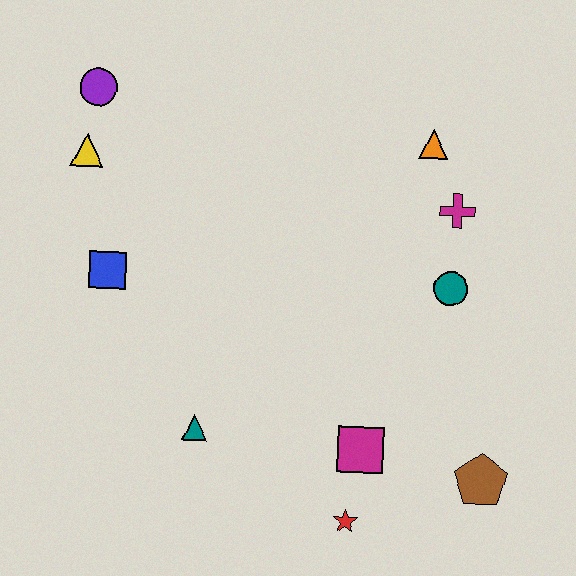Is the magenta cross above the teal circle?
Yes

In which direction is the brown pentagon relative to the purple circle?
The brown pentagon is to the right of the purple circle.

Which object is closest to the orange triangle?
The magenta cross is closest to the orange triangle.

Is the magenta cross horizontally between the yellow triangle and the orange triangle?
No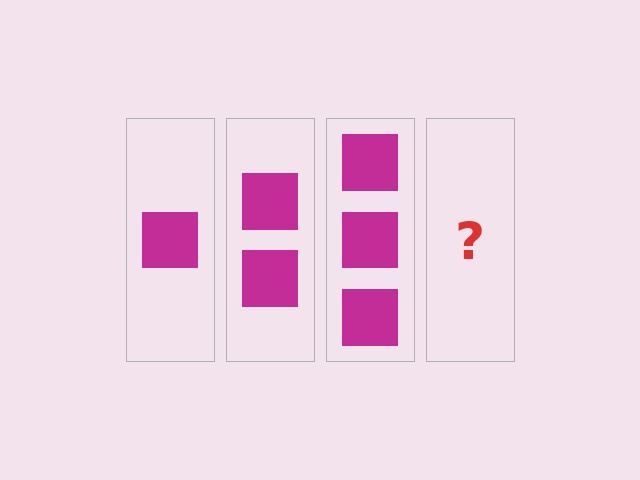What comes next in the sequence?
The next element should be 4 squares.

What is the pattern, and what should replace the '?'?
The pattern is that each step adds one more square. The '?' should be 4 squares.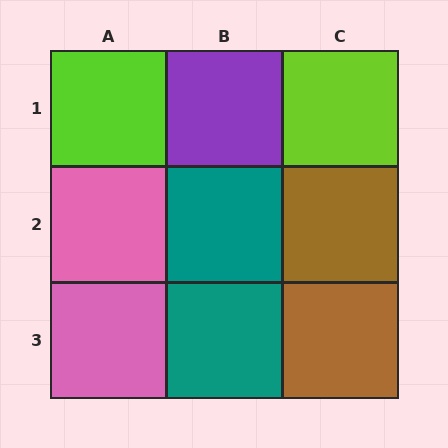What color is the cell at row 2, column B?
Teal.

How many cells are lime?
2 cells are lime.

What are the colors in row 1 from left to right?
Lime, purple, lime.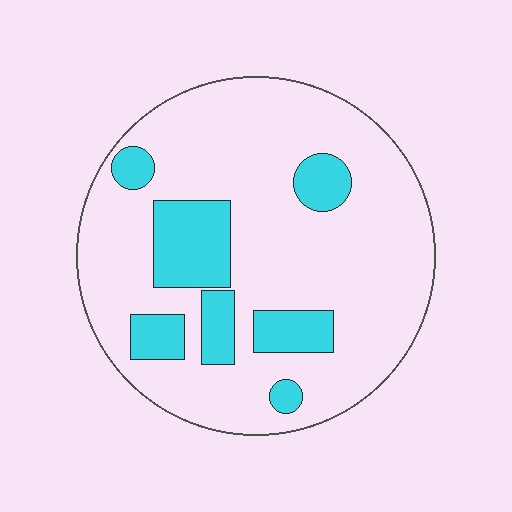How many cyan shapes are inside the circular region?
7.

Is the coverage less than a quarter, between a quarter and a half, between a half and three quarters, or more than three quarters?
Less than a quarter.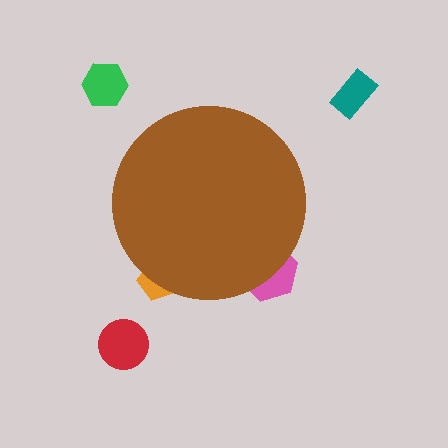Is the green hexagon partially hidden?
No, the green hexagon is fully visible.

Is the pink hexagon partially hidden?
Yes, the pink hexagon is partially hidden behind the brown circle.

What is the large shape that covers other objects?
A brown circle.